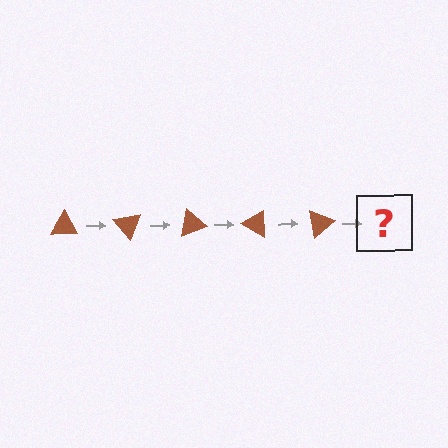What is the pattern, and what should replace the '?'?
The pattern is that the triangle rotates 50 degrees each step. The '?' should be a brown triangle rotated 250 degrees.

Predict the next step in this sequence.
The next step is a brown triangle rotated 250 degrees.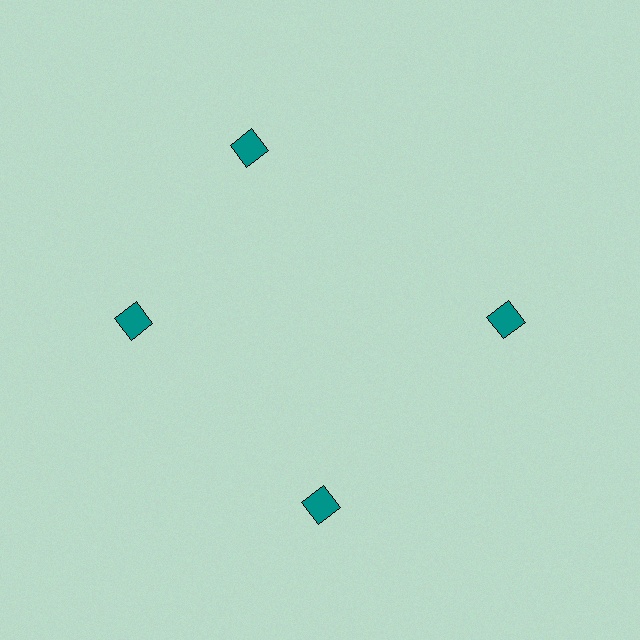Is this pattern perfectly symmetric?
No. The 4 teal squares are arranged in a ring, but one element near the 12 o'clock position is rotated out of alignment along the ring, breaking the 4-fold rotational symmetry.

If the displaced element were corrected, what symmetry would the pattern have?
It would have 4-fold rotational symmetry — the pattern would map onto itself every 90 degrees.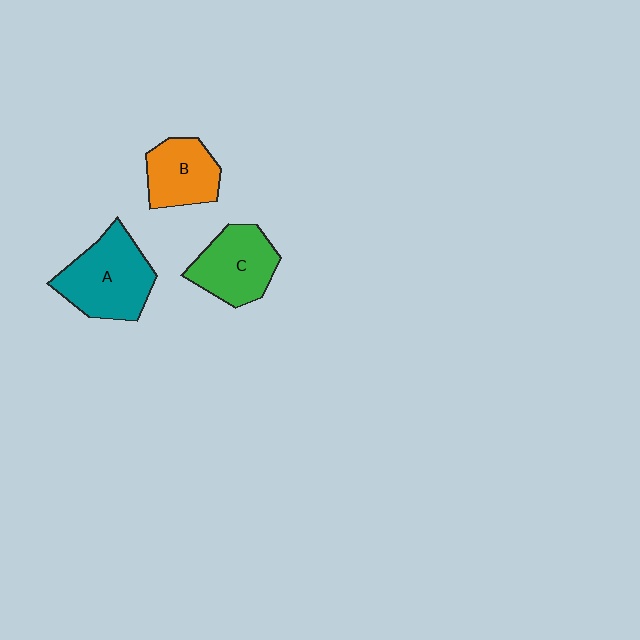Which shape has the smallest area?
Shape B (orange).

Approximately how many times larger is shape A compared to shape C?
Approximately 1.2 times.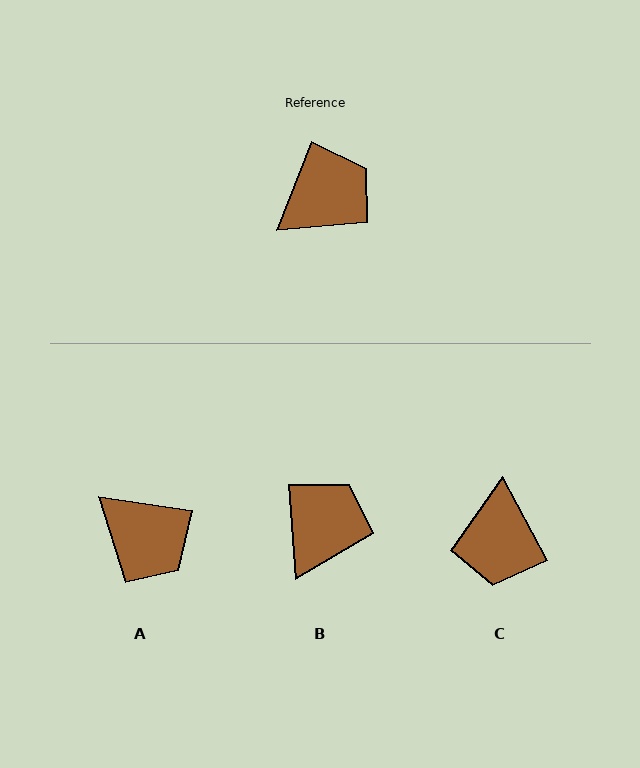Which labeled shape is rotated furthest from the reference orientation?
C, about 130 degrees away.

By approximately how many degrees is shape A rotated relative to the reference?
Approximately 77 degrees clockwise.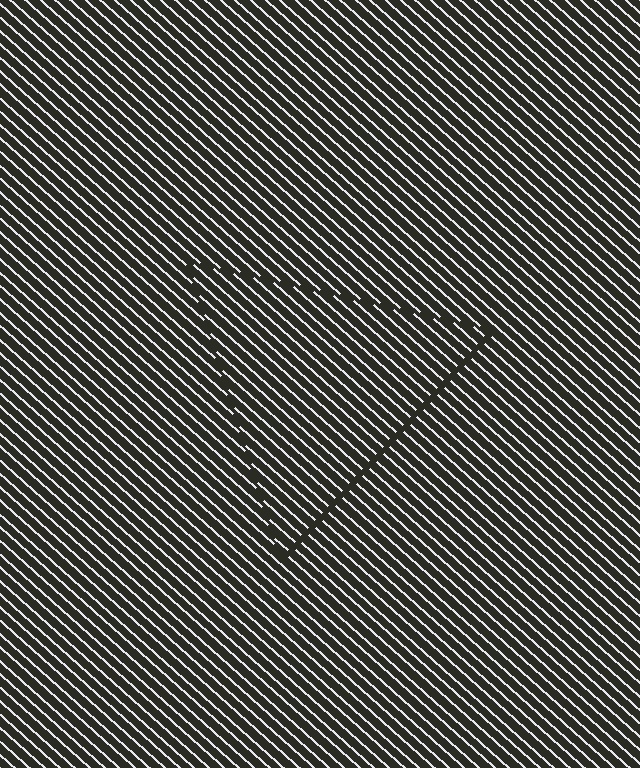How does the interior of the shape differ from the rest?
The interior of the shape contains the same grating, shifted by half a period — the contour is defined by the phase discontinuity where line-ends from the inner and outer gratings abut.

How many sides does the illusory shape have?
3 sides — the line-ends trace a triangle.